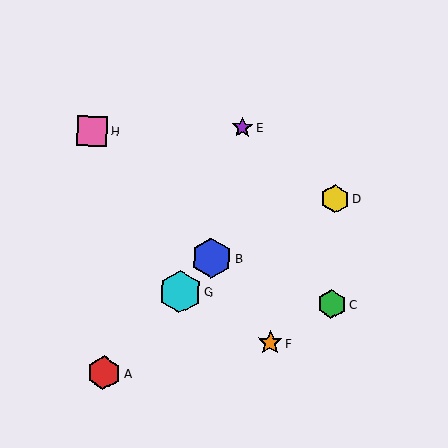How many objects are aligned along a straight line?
3 objects (A, B, G) are aligned along a straight line.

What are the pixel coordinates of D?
Object D is at (335, 199).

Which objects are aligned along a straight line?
Objects A, B, G are aligned along a straight line.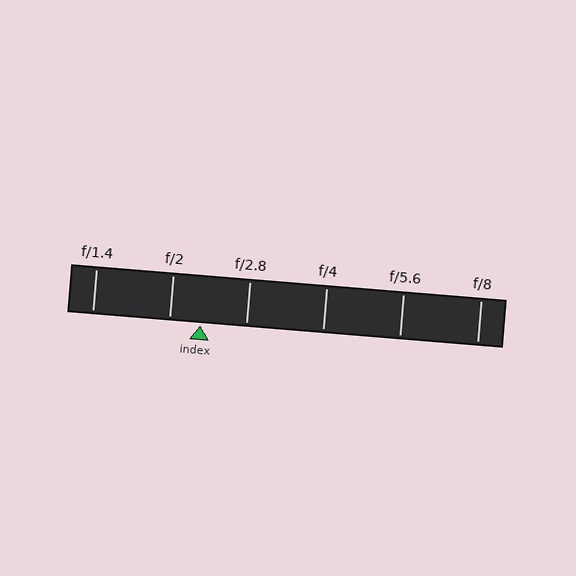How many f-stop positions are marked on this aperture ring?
There are 6 f-stop positions marked.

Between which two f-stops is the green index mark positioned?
The index mark is between f/2 and f/2.8.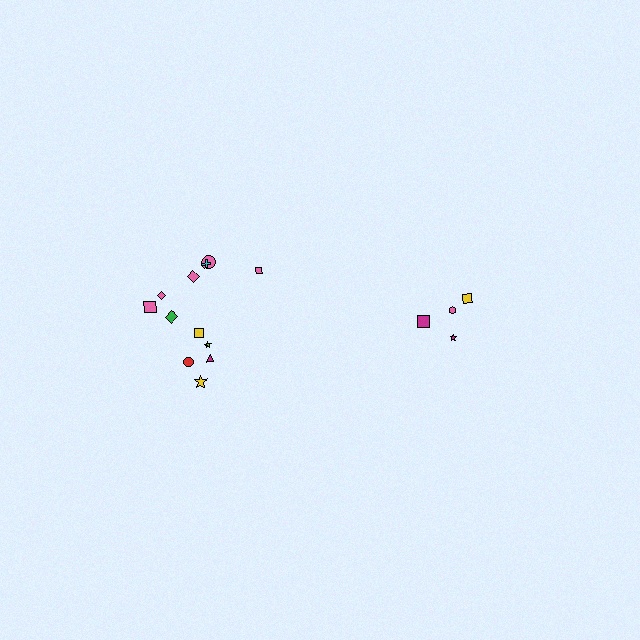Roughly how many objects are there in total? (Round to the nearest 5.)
Roughly 15 objects in total.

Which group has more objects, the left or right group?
The left group.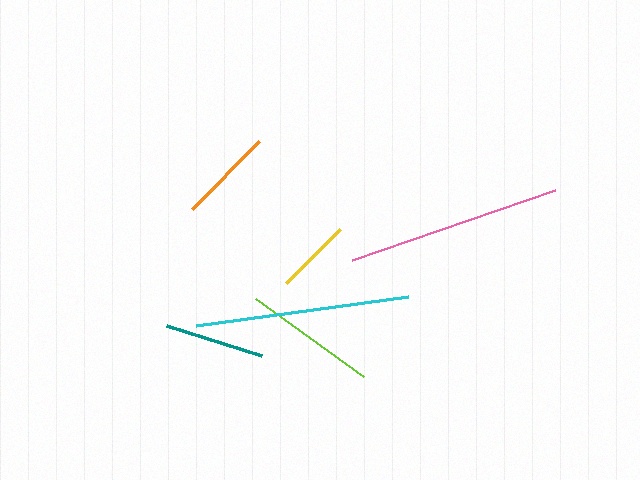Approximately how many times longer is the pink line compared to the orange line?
The pink line is approximately 2.3 times the length of the orange line.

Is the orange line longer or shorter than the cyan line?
The cyan line is longer than the orange line.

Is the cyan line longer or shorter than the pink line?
The pink line is longer than the cyan line.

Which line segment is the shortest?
The yellow line is the shortest at approximately 76 pixels.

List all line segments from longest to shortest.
From longest to shortest: pink, cyan, lime, teal, orange, yellow.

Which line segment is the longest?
The pink line is the longest at approximately 215 pixels.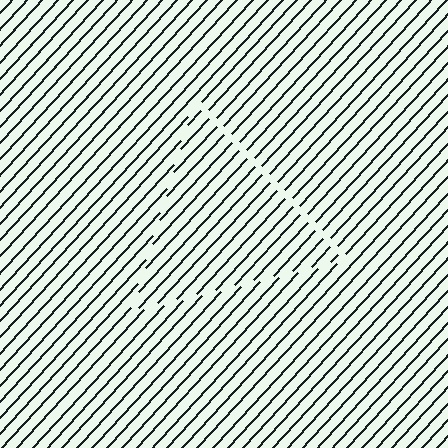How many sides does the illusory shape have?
3 sides — the line-ends trace a triangle.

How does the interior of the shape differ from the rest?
The interior of the shape contains the same grating, shifted by half a period — the contour is defined by the phase discontinuity where line-ends from the inner and outer gratings abut.